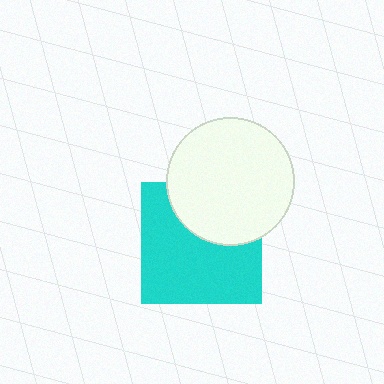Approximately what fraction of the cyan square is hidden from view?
Roughly 35% of the cyan square is hidden behind the white circle.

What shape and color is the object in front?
The object in front is a white circle.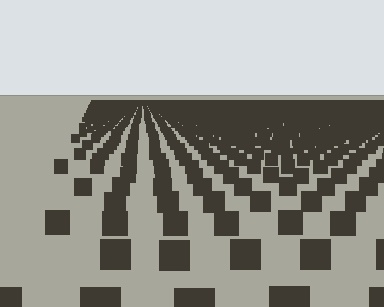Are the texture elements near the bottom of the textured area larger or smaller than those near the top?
Larger. Near the bottom, elements are closer to the viewer and appear at a bigger on-screen size.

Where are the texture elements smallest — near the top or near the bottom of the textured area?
Near the top.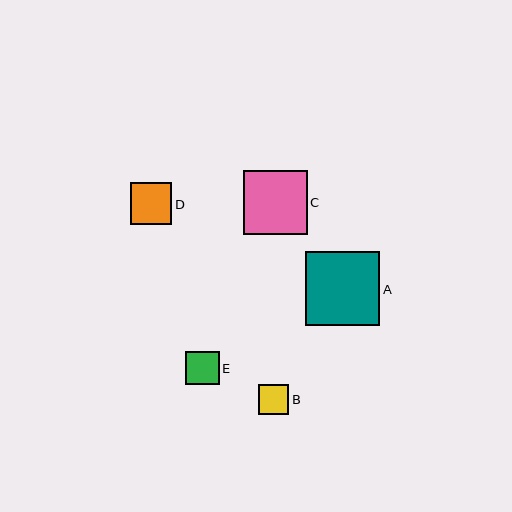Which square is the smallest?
Square B is the smallest with a size of approximately 31 pixels.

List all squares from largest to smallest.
From largest to smallest: A, C, D, E, B.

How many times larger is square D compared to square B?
Square D is approximately 1.4 times the size of square B.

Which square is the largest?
Square A is the largest with a size of approximately 74 pixels.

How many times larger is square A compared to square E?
Square A is approximately 2.2 times the size of square E.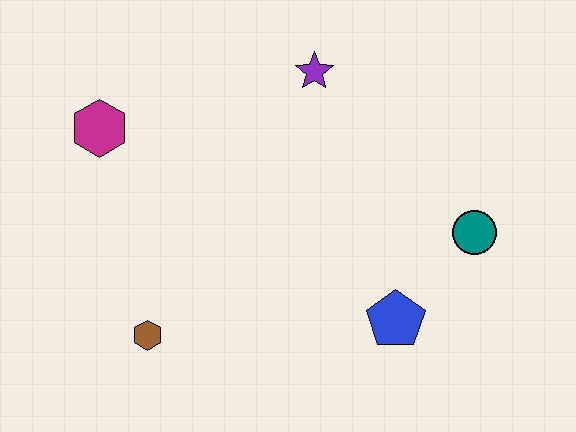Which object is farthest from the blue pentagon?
The magenta hexagon is farthest from the blue pentagon.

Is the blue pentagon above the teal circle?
No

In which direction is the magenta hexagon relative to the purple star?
The magenta hexagon is to the left of the purple star.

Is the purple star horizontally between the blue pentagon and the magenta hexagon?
Yes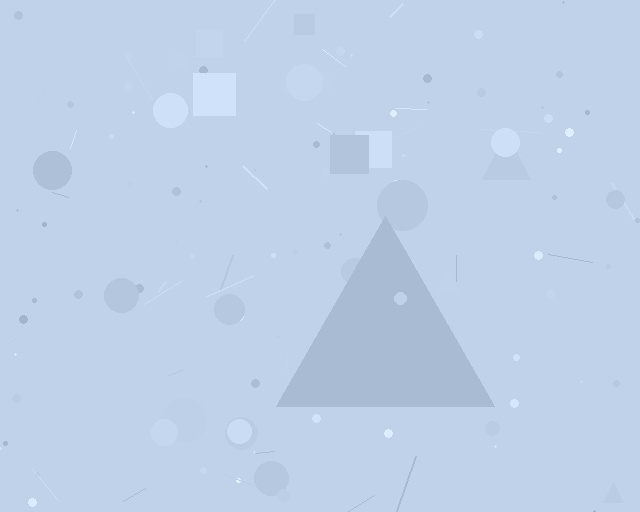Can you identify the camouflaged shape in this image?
The camouflaged shape is a triangle.